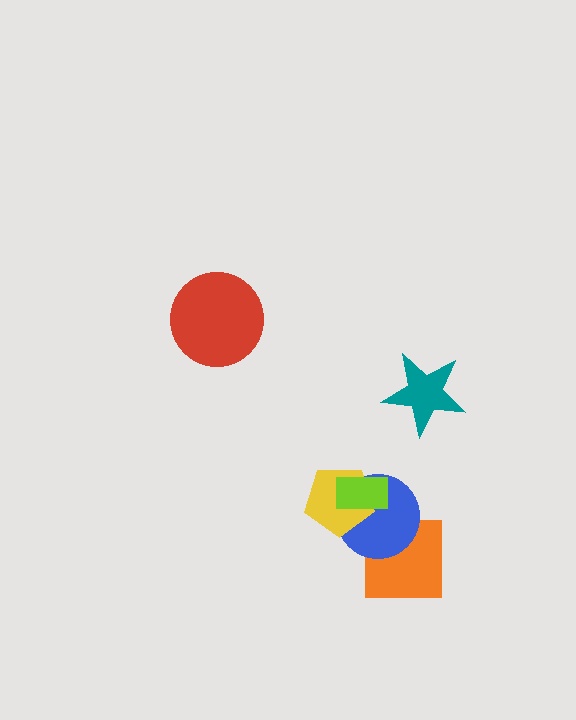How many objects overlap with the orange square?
1 object overlaps with the orange square.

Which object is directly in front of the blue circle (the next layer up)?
The yellow pentagon is directly in front of the blue circle.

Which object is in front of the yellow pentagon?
The lime rectangle is in front of the yellow pentagon.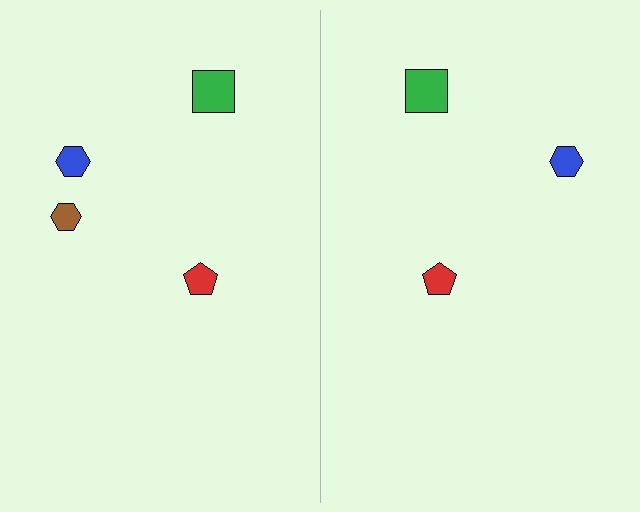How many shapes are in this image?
There are 7 shapes in this image.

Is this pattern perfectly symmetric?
No, the pattern is not perfectly symmetric. A brown hexagon is missing from the right side.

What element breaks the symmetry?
A brown hexagon is missing from the right side.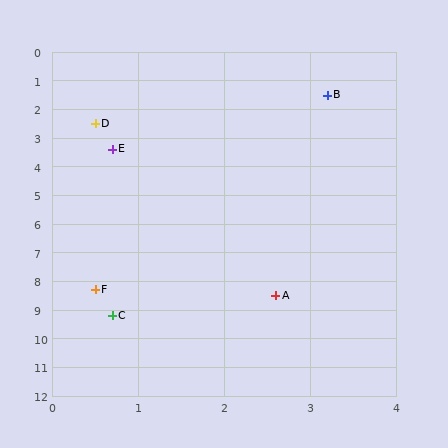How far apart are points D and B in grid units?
Points D and B are about 2.9 grid units apart.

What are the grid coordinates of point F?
Point F is at approximately (0.5, 8.3).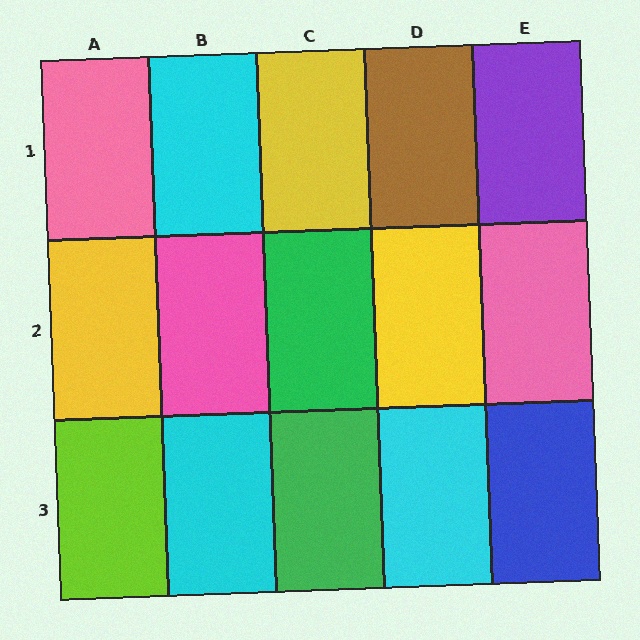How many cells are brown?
1 cell is brown.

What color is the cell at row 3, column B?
Cyan.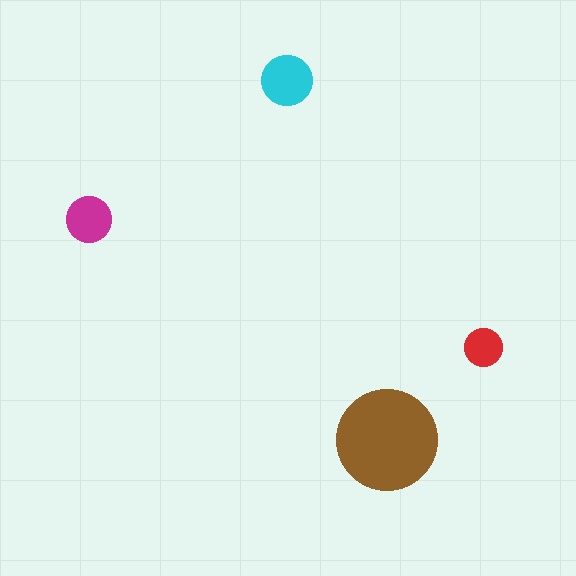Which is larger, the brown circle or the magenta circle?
The brown one.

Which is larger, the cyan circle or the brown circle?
The brown one.